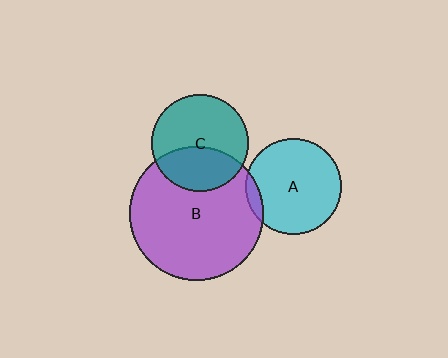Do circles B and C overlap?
Yes.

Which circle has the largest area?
Circle B (purple).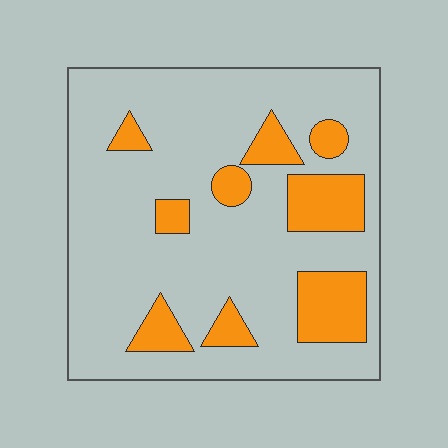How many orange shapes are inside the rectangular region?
9.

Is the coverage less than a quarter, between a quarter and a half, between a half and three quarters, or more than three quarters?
Less than a quarter.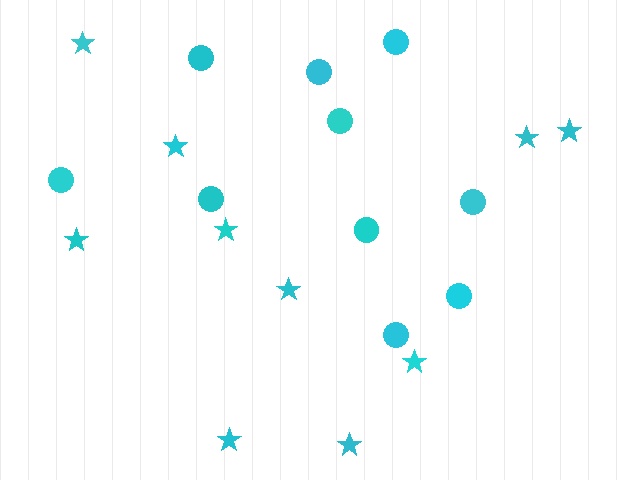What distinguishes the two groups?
There are 2 groups: one group of stars (10) and one group of circles (10).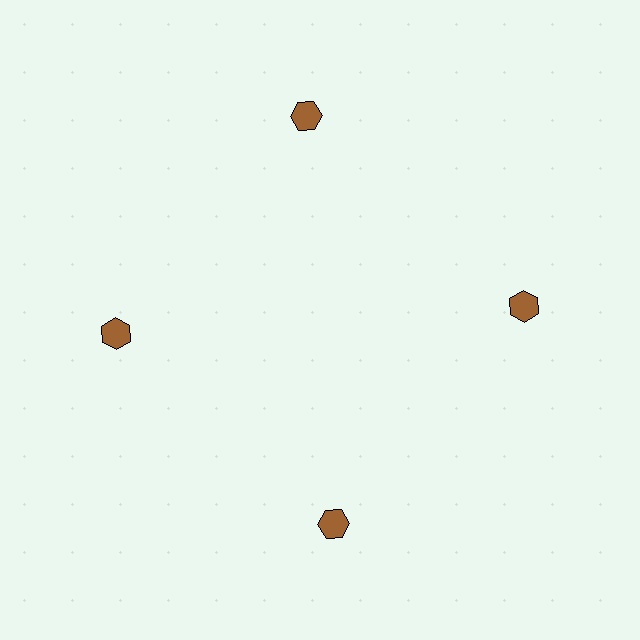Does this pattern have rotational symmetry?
Yes, this pattern has 4-fold rotational symmetry. It looks the same after rotating 90 degrees around the center.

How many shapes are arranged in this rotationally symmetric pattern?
There are 4 shapes, arranged in 4 groups of 1.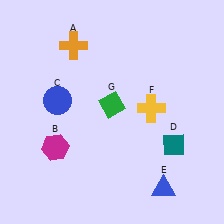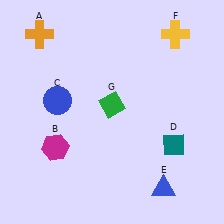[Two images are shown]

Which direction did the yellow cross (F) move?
The yellow cross (F) moved up.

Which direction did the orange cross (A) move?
The orange cross (A) moved left.